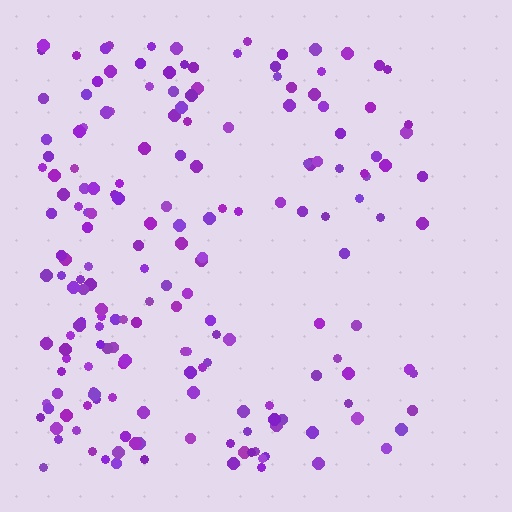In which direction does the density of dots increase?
From right to left, with the left side densest.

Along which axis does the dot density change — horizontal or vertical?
Horizontal.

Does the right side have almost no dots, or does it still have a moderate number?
Still a moderate number, just noticeably fewer than the left.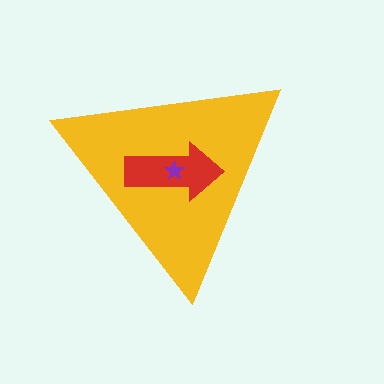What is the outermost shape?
The yellow triangle.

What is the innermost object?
The purple star.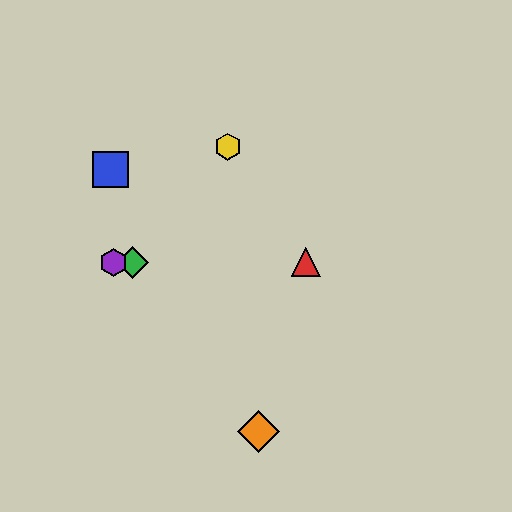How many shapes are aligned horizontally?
3 shapes (the red triangle, the green diamond, the purple hexagon) are aligned horizontally.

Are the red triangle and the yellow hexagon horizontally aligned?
No, the red triangle is at y≈262 and the yellow hexagon is at y≈147.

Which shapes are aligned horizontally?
The red triangle, the green diamond, the purple hexagon are aligned horizontally.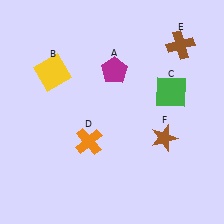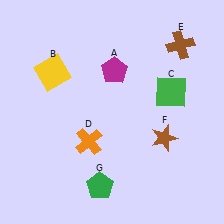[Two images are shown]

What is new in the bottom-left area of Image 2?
A green pentagon (G) was added in the bottom-left area of Image 2.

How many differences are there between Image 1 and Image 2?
There is 1 difference between the two images.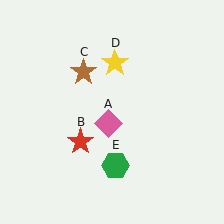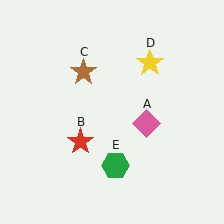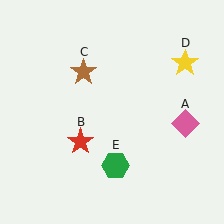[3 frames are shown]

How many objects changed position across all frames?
2 objects changed position: pink diamond (object A), yellow star (object D).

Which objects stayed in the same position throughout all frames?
Red star (object B) and brown star (object C) and green hexagon (object E) remained stationary.